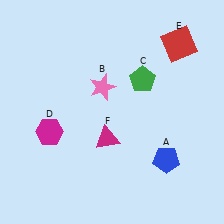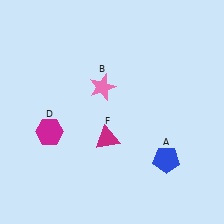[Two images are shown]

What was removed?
The green pentagon (C), the red square (E) were removed in Image 2.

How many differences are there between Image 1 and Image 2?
There are 2 differences between the two images.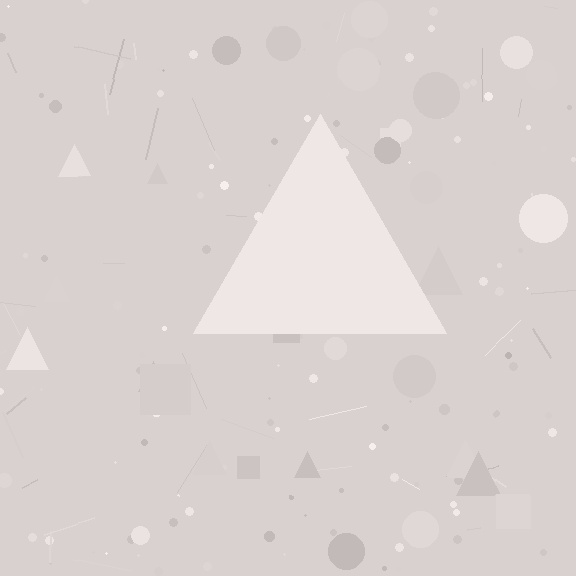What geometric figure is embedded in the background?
A triangle is embedded in the background.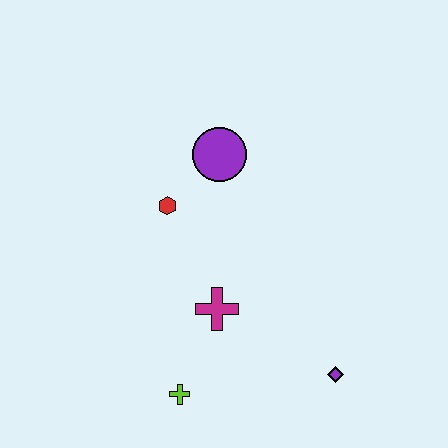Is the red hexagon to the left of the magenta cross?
Yes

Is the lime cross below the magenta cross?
Yes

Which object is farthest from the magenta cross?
The purple circle is farthest from the magenta cross.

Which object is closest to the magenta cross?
The lime cross is closest to the magenta cross.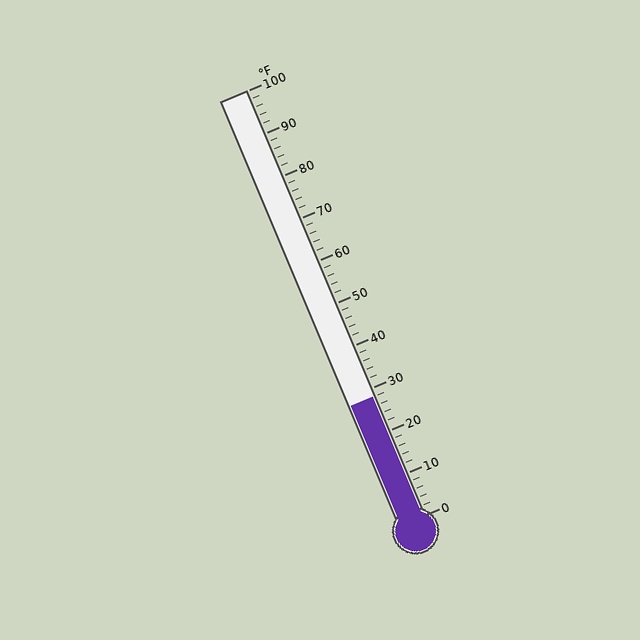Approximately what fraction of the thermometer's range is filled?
The thermometer is filled to approximately 30% of its range.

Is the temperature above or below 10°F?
The temperature is above 10°F.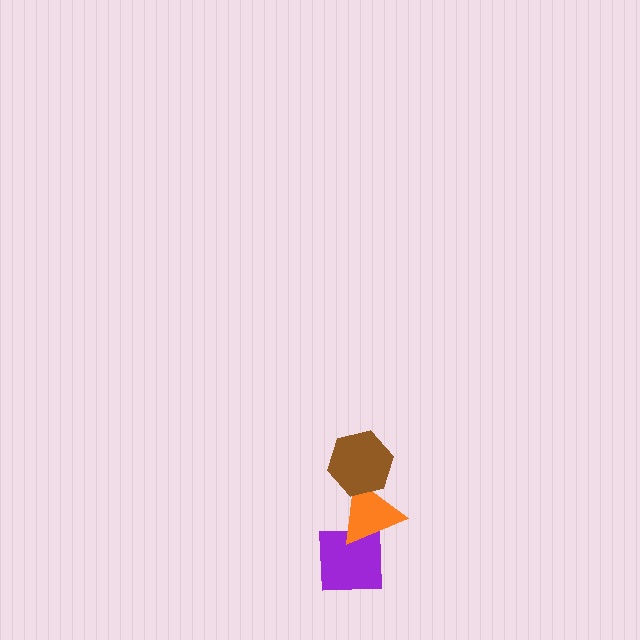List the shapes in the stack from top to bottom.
From top to bottom: the brown hexagon, the orange triangle, the purple square.